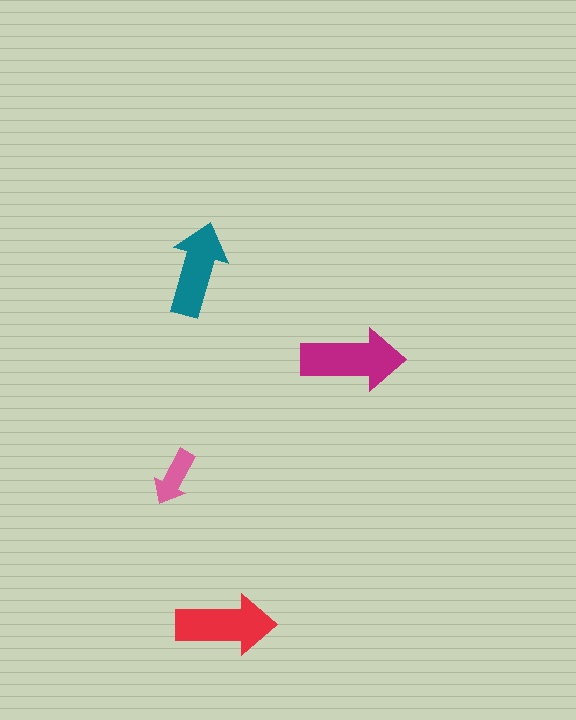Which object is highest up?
The teal arrow is topmost.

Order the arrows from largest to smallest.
the magenta one, the red one, the teal one, the pink one.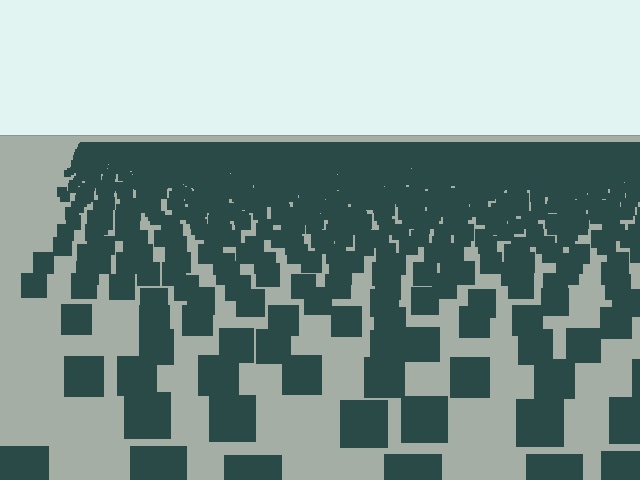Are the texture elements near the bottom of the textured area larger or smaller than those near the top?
Larger. Near the bottom, elements are closer to the viewer and appear at a bigger on-screen size.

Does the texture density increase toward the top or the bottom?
Density increases toward the top.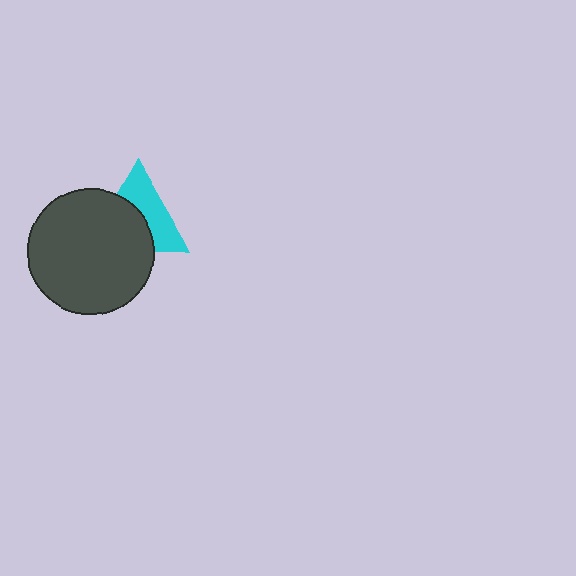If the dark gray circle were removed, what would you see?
You would see the complete cyan triangle.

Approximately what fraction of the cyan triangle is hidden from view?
Roughly 51% of the cyan triangle is hidden behind the dark gray circle.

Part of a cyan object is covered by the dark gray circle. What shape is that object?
It is a triangle.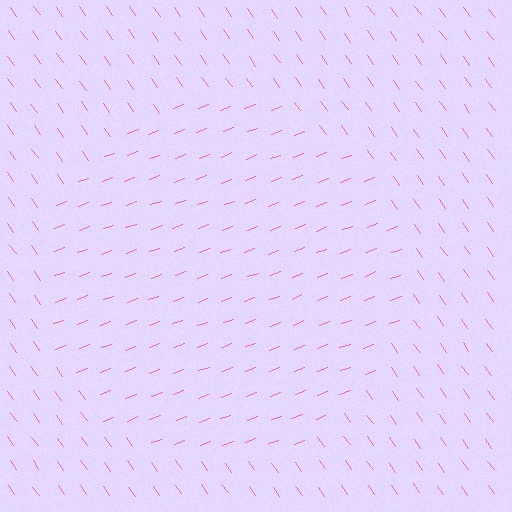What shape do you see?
I see a circle.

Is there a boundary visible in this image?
Yes, there is a texture boundary formed by a change in line orientation.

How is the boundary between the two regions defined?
The boundary is defined purely by a change in line orientation (approximately 75 degrees difference). All lines are the same color and thickness.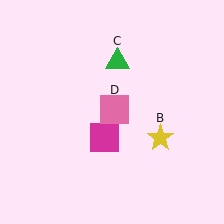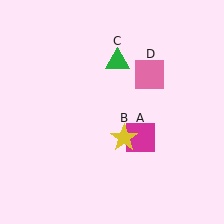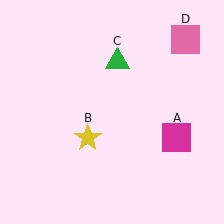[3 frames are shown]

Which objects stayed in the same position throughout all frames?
Green triangle (object C) remained stationary.